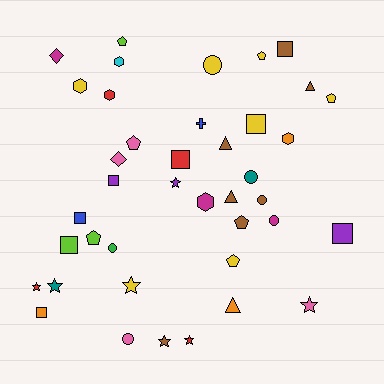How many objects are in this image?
There are 40 objects.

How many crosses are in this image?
There is 1 cross.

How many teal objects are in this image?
There are 2 teal objects.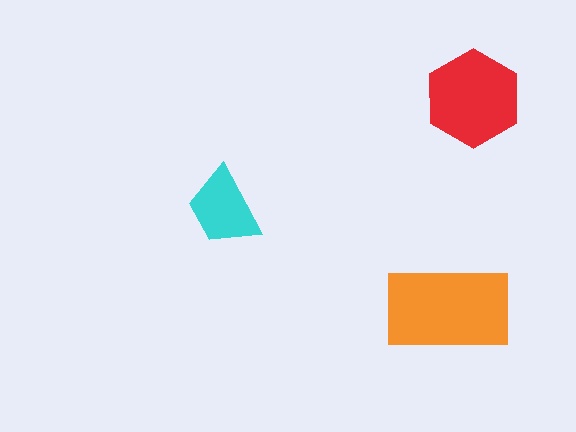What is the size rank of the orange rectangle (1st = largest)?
1st.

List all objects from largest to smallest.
The orange rectangle, the red hexagon, the cyan trapezoid.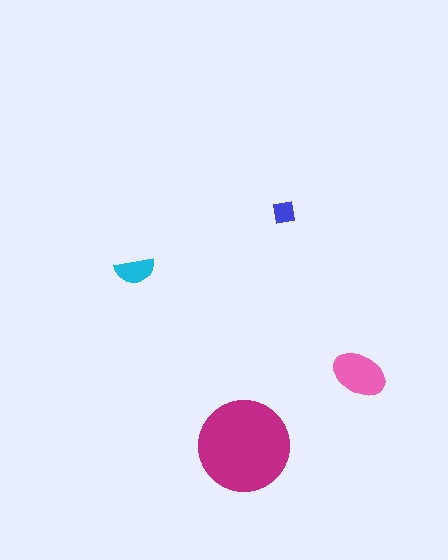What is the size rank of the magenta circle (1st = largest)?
1st.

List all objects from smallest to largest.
The blue square, the cyan semicircle, the pink ellipse, the magenta circle.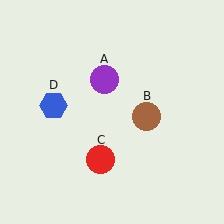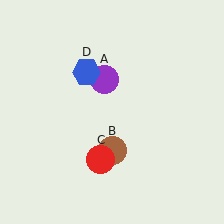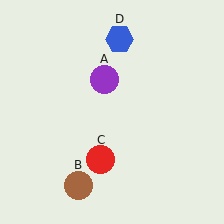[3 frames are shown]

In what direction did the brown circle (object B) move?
The brown circle (object B) moved down and to the left.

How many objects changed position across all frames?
2 objects changed position: brown circle (object B), blue hexagon (object D).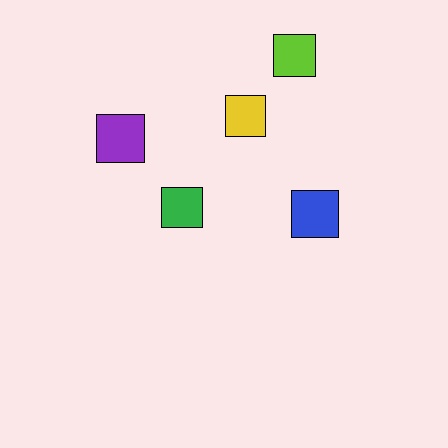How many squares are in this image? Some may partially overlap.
There are 5 squares.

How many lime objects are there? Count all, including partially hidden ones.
There is 1 lime object.